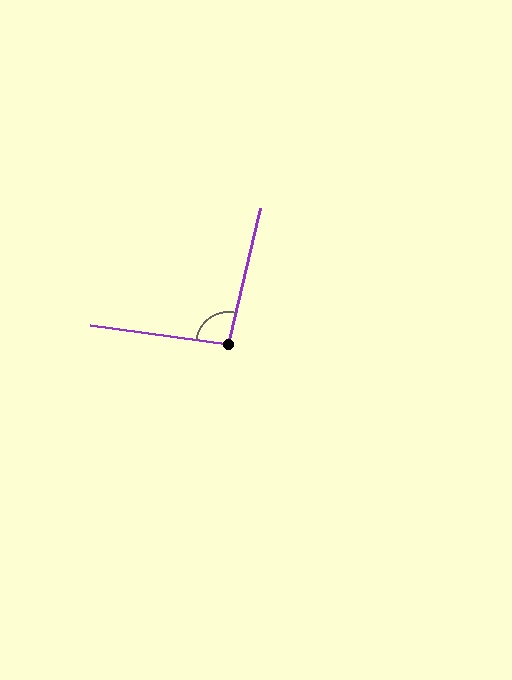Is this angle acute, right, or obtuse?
It is obtuse.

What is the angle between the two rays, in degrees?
Approximately 95 degrees.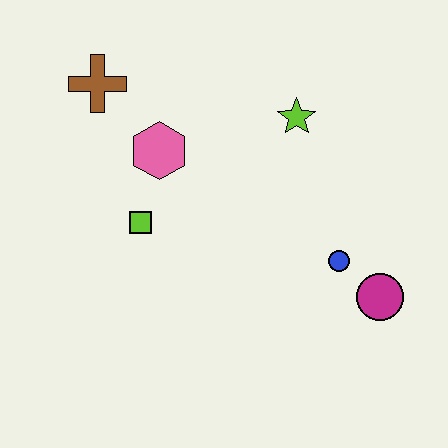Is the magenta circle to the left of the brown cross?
No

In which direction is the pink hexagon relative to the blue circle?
The pink hexagon is to the left of the blue circle.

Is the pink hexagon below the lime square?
No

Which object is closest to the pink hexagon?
The lime square is closest to the pink hexagon.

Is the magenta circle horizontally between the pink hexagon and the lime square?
No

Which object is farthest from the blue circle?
The brown cross is farthest from the blue circle.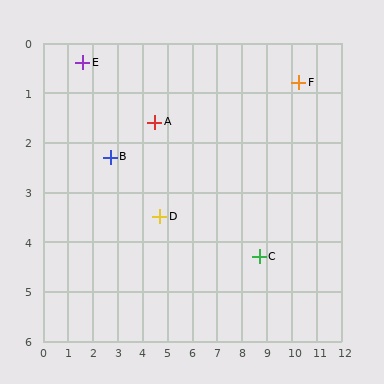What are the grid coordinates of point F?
Point F is at approximately (10.3, 0.8).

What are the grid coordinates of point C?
Point C is at approximately (8.7, 4.3).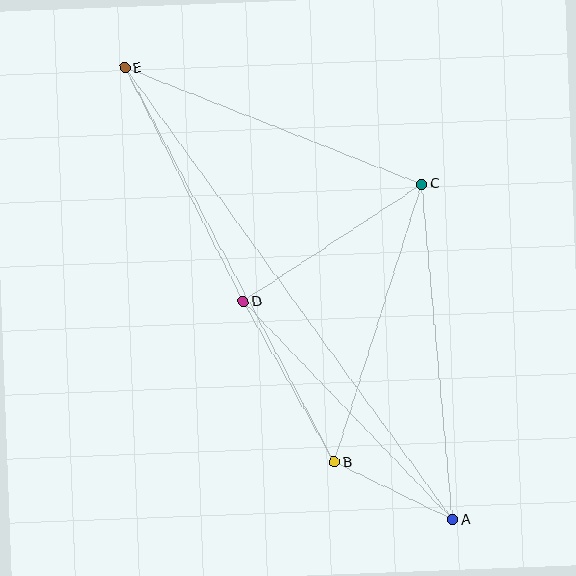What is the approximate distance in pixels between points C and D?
The distance between C and D is approximately 214 pixels.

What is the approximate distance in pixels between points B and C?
The distance between B and C is approximately 292 pixels.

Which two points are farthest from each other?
Points A and E are farthest from each other.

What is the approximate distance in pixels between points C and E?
The distance between C and E is approximately 319 pixels.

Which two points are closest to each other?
Points A and B are closest to each other.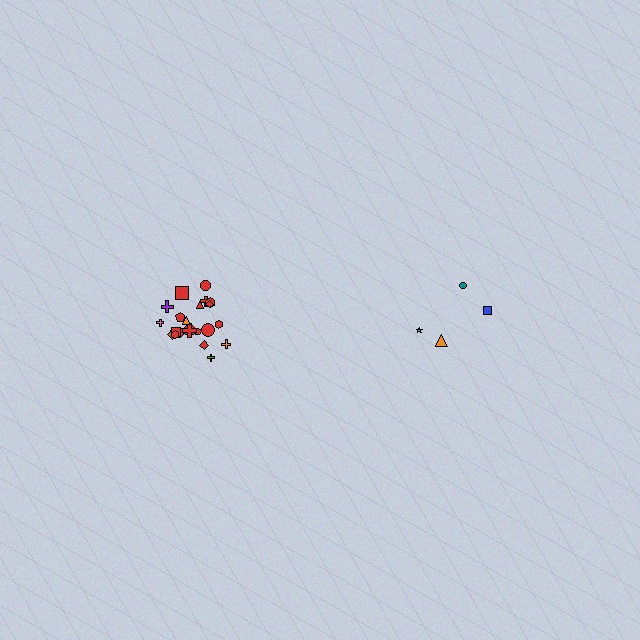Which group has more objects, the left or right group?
The left group.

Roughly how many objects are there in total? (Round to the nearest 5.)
Roughly 25 objects in total.